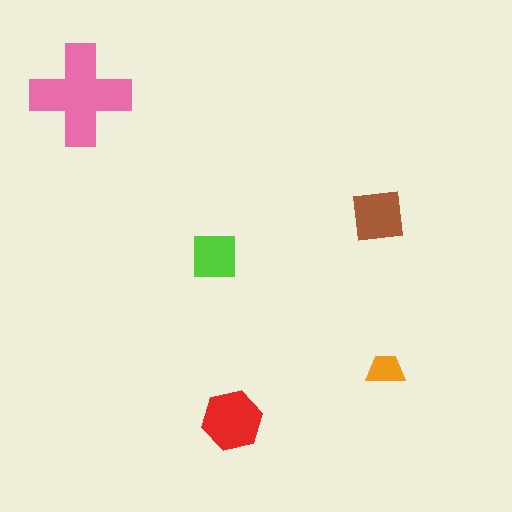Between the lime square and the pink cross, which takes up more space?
The pink cross.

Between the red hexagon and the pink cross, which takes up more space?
The pink cross.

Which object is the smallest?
The orange trapezoid.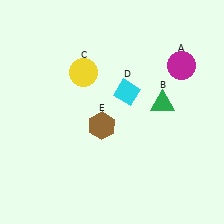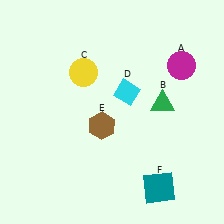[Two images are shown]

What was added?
A teal square (F) was added in Image 2.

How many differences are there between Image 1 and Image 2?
There is 1 difference between the two images.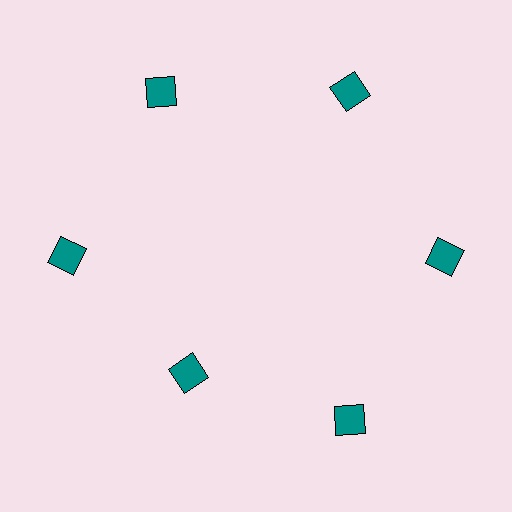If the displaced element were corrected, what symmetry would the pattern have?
It would have 6-fold rotational symmetry — the pattern would map onto itself every 60 degrees.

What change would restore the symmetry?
The symmetry would be restored by moving it outward, back onto the ring so that all 6 squares sit at equal angles and equal distance from the center.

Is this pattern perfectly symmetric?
No. The 6 teal squares are arranged in a ring, but one element near the 7 o'clock position is pulled inward toward the center, breaking the 6-fold rotational symmetry.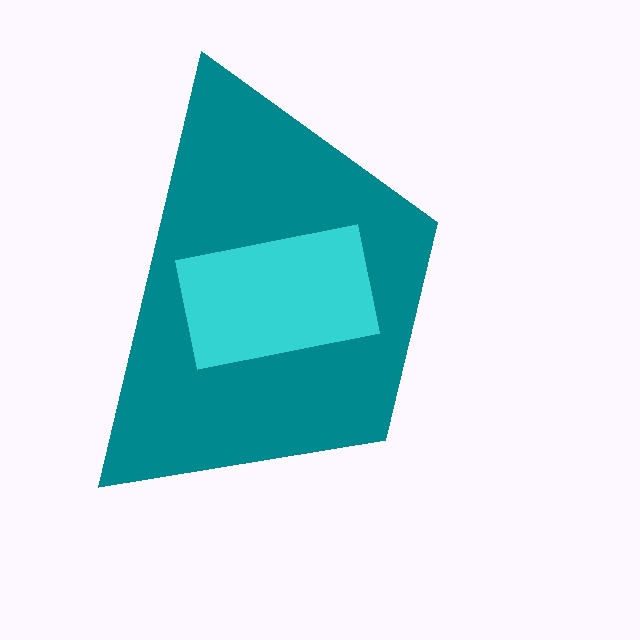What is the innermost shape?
The cyan rectangle.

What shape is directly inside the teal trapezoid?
The cyan rectangle.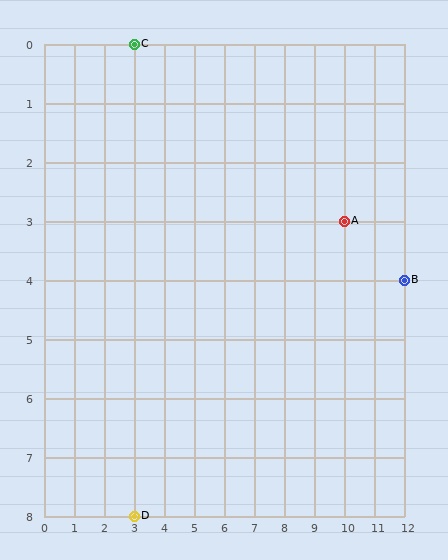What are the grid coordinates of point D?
Point D is at grid coordinates (3, 8).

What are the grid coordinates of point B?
Point B is at grid coordinates (12, 4).